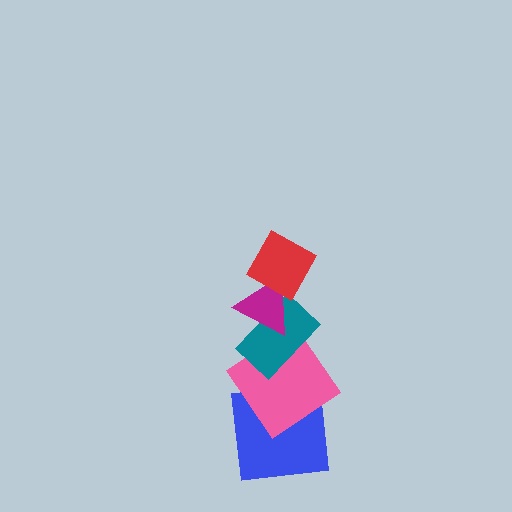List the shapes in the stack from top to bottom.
From top to bottom: the red diamond, the magenta triangle, the teal rectangle, the pink diamond, the blue square.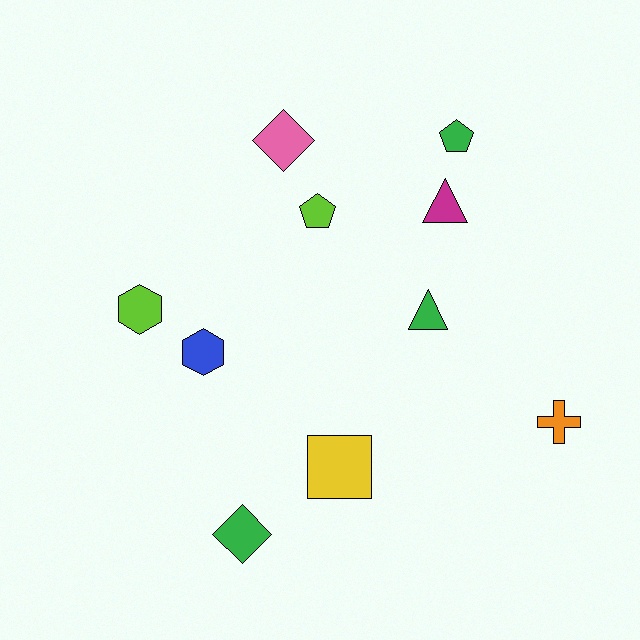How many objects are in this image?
There are 10 objects.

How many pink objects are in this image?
There is 1 pink object.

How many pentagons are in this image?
There are 2 pentagons.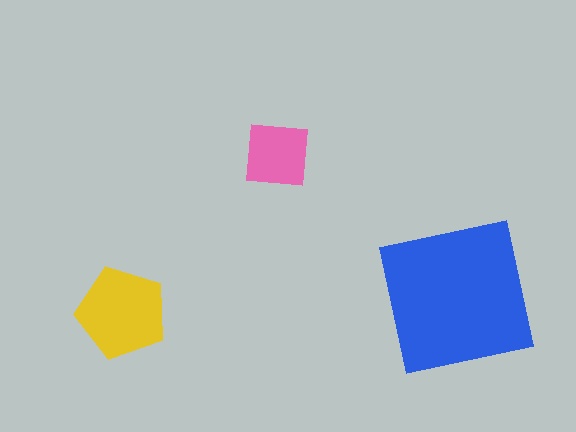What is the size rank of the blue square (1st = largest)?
1st.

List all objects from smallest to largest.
The pink square, the yellow pentagon, the blue square.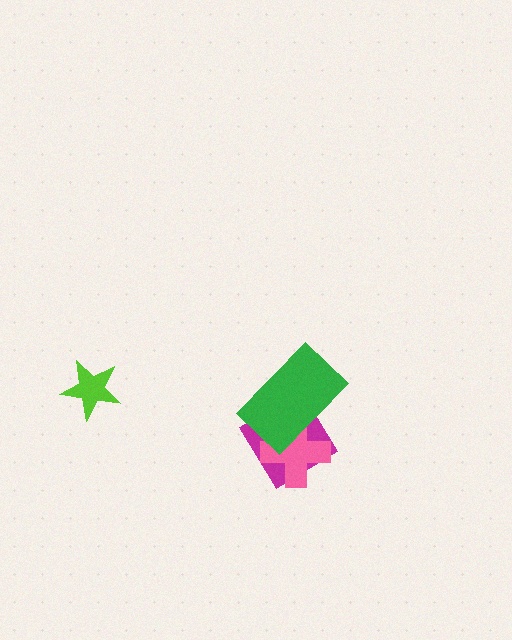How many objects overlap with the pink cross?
2 objects overlap with the pink cross.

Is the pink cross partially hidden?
Yes, it is partially covered by another shape.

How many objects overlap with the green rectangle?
2 objects overlap with the green rectangle.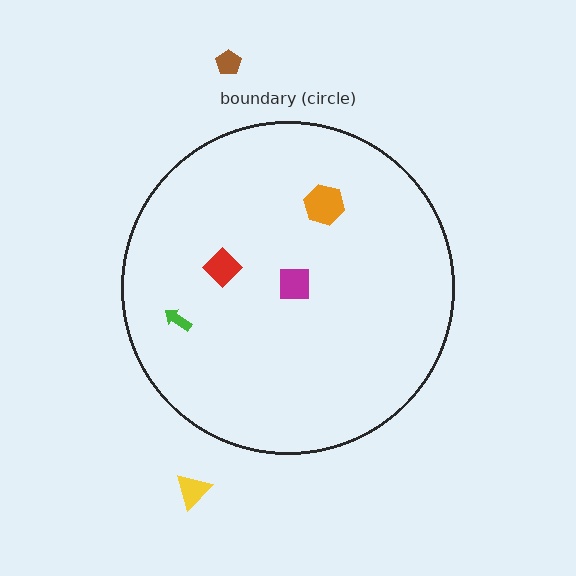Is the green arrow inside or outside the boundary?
Inside.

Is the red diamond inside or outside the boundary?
Inside.